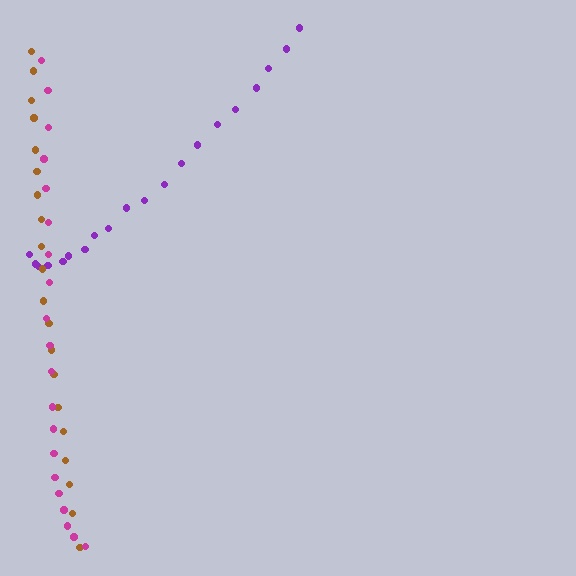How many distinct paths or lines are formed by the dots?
There are 3 distinct paths.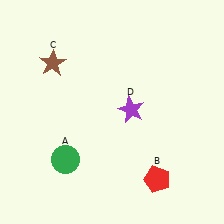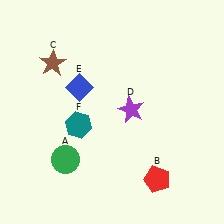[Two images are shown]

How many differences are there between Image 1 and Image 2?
There are 2 differences between the two images.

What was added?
A blue diamond (E), a teal hexagon (F) were added in Image 2.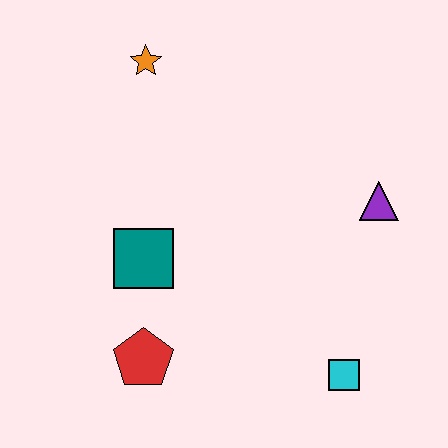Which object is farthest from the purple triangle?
The red pentagon is farthest from the purple triangle.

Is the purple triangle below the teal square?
No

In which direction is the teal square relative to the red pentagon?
The teal square is above the red pentagon.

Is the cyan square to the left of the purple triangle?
Yes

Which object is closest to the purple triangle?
The cyan square is closest to the purple triangle.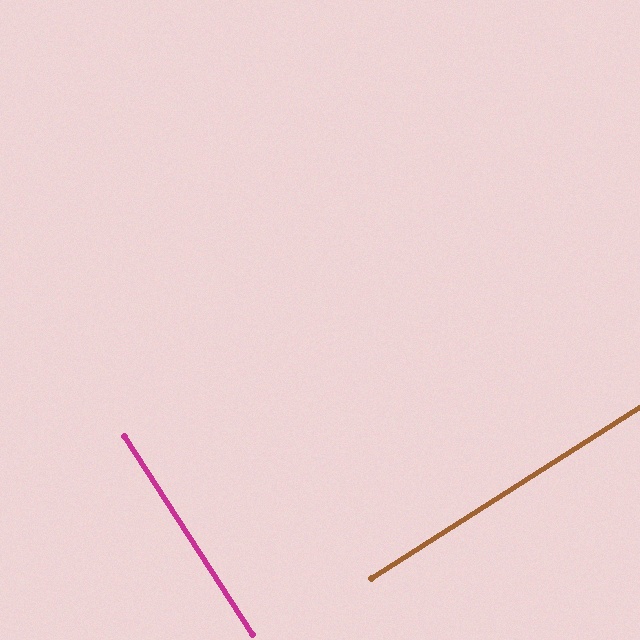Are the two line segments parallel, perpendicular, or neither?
Perpendicular — they meet at approximately 89°.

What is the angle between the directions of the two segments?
Approximately 89 degrees.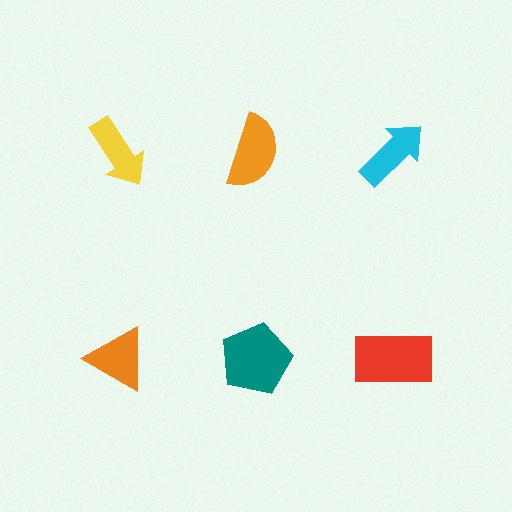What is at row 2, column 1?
An orange triangle.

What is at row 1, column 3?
A cyan arrow.